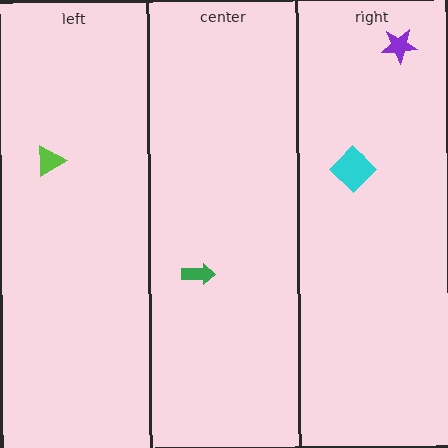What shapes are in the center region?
The green arrow.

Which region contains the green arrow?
The center region.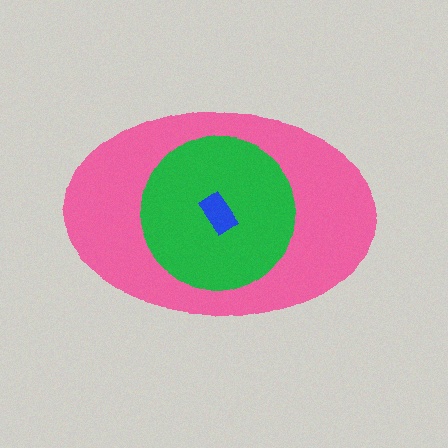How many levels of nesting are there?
3.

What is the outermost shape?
The pink ellipse.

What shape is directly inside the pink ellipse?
The green circle.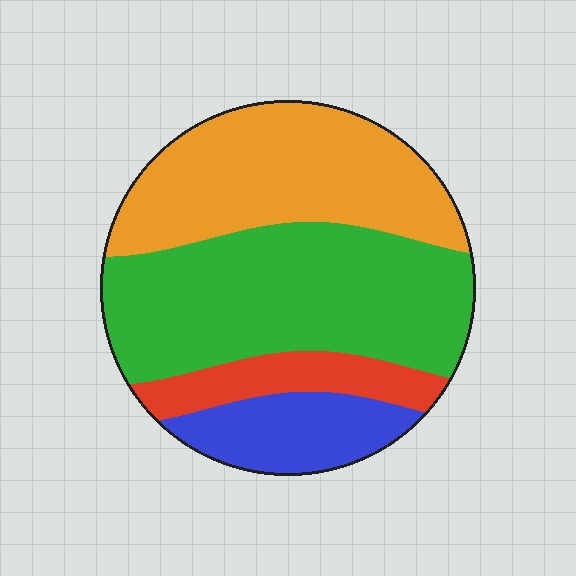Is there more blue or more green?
Green.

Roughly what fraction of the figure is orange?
Orange takes up about one third (1/3) of the figure.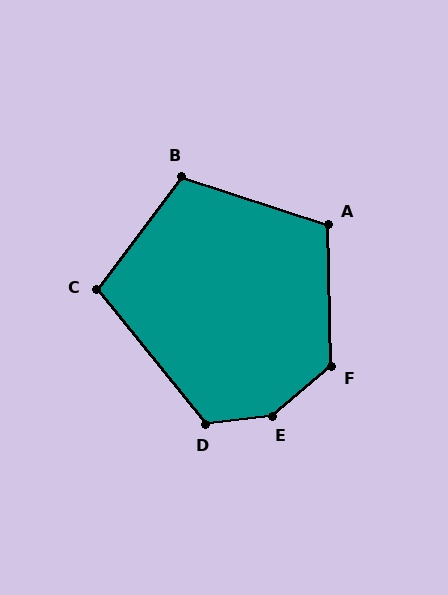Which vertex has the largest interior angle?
E, at approximately 147 degrees.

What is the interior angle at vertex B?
Approximately 109 degrees (obtuse).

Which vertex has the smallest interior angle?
C, at approximately 104 degrees.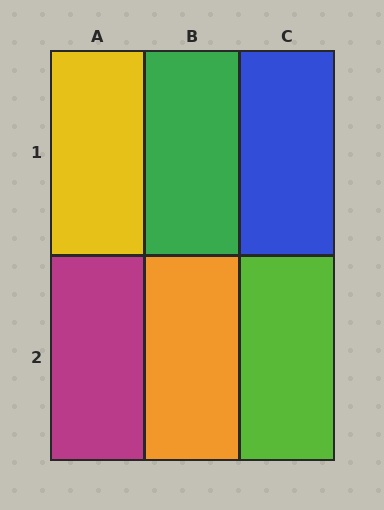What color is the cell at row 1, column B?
Green.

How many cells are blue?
1 cell is blue.